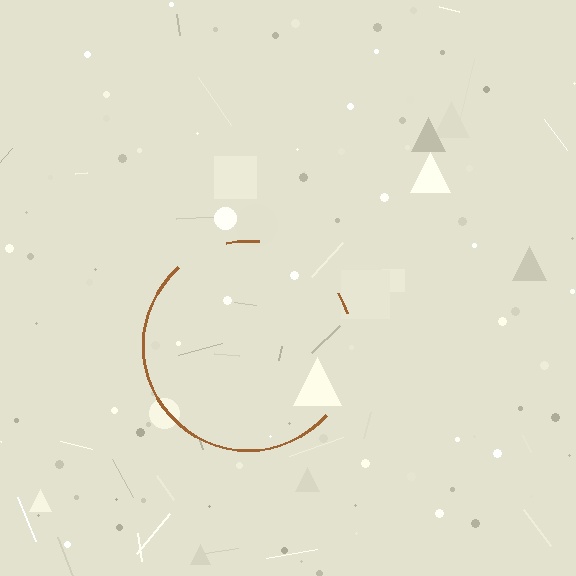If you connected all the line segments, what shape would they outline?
They would outline a circle.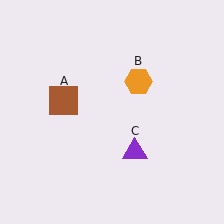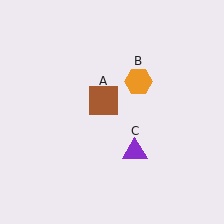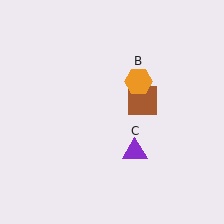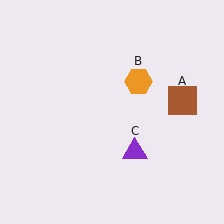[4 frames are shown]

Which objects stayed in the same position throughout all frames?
Orange hexagon (object B) and purple triangle (object C) remained stationary.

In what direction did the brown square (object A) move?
The brown square (object A) moved right.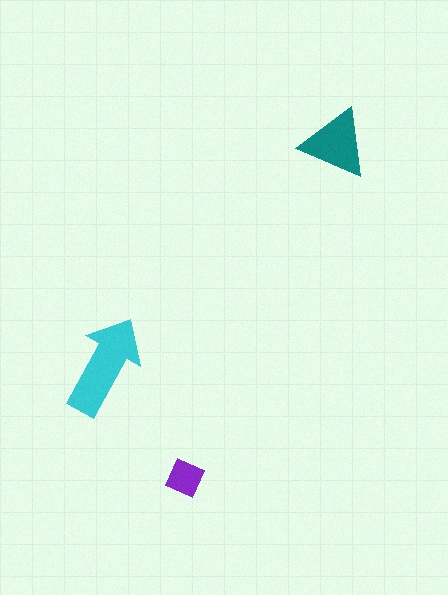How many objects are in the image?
There are 3 objects in the image.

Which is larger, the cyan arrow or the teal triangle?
The cyan arrow.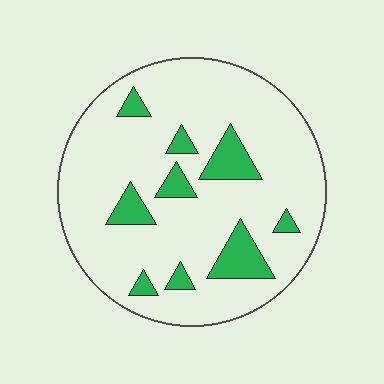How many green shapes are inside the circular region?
9.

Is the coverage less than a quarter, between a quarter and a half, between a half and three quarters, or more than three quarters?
Less than a quarter.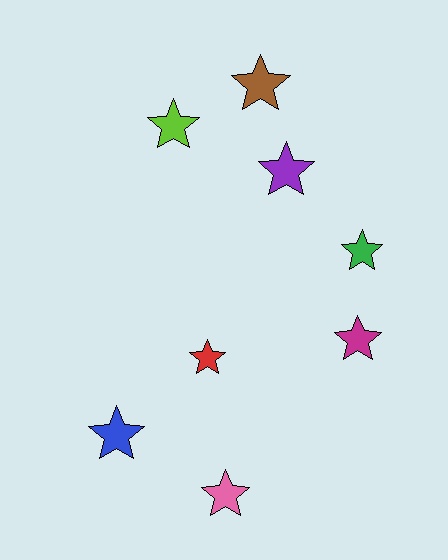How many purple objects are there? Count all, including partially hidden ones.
There is 1 purple object.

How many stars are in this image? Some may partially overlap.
There are 8 stars.